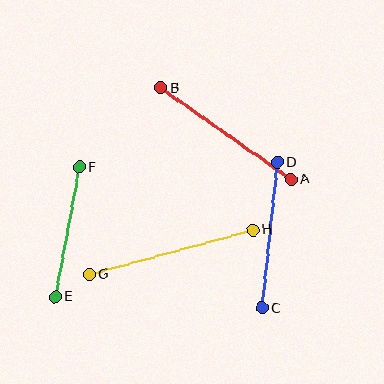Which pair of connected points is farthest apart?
Points G and H are farthest apart.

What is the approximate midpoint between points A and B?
The midpoint is at approximately (226, 134) pixels.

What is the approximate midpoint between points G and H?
The midpoint is at approximately (171, 252) pixels.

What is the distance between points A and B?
The distance is approximately 159 pixels.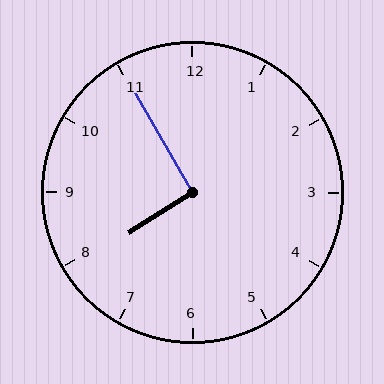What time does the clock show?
7:55.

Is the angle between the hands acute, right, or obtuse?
It is right.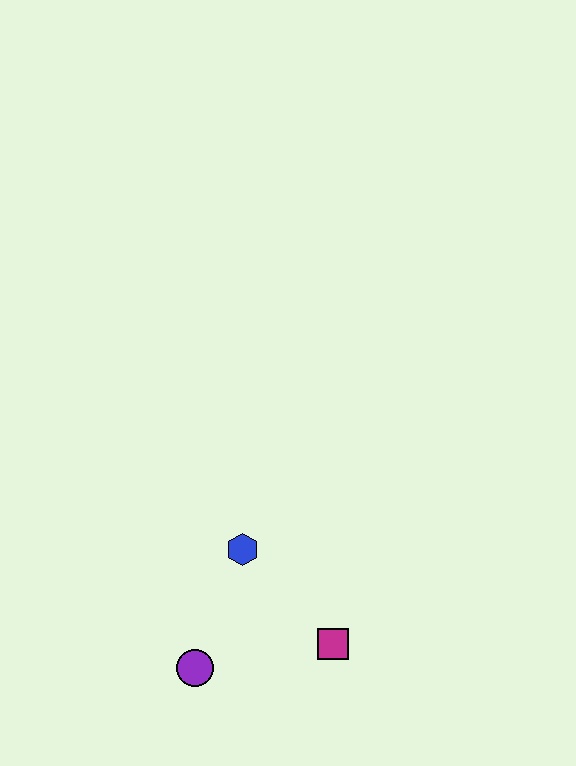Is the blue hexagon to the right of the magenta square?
No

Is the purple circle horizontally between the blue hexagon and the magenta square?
No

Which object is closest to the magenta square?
The blue hexagon is closest to the magenta square.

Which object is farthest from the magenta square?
The purple circle is farthest from the magenta square.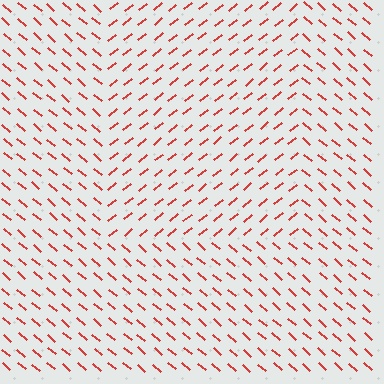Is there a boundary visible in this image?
Yes, there is a texture boundary formed by a change in line orientation.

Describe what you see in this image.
The image is filled with small red line segments. A rectangle region in the image has lines oriented differently from the surrounding lines, creating a visible texture boundary.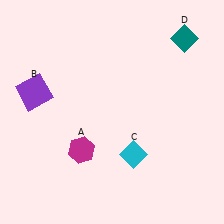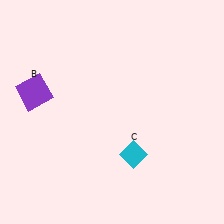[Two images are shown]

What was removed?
The teal diamond (D), the magenta hexagon (A) were removed in Image 2.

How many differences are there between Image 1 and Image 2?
There are 2 differences between the two images.